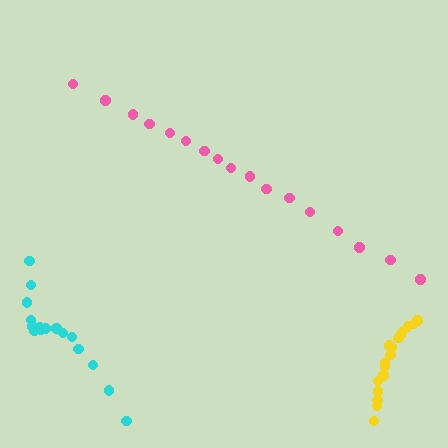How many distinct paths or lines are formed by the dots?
There are 3 distinct paths.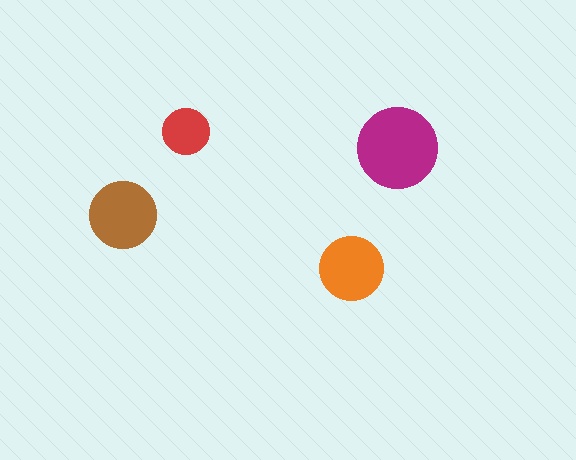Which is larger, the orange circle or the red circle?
The orange one.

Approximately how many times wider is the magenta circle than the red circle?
About 1.5 times wider.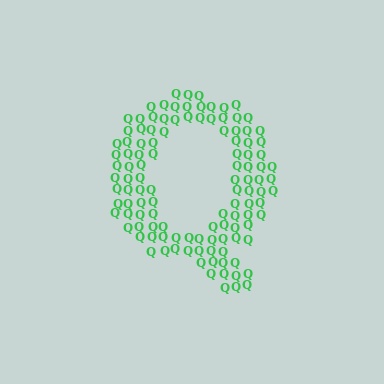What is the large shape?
The large shape is the letter Q.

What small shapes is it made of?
It is made of small letter Q's.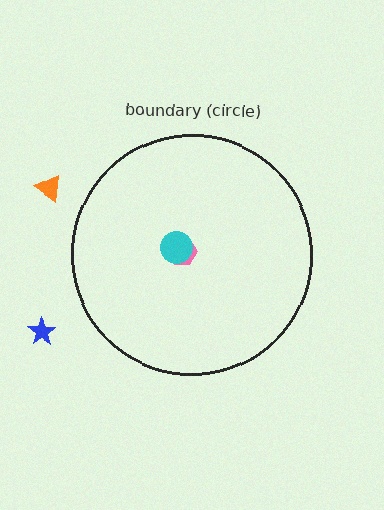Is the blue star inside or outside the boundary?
Outside.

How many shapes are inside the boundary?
2 inside, 2 outside.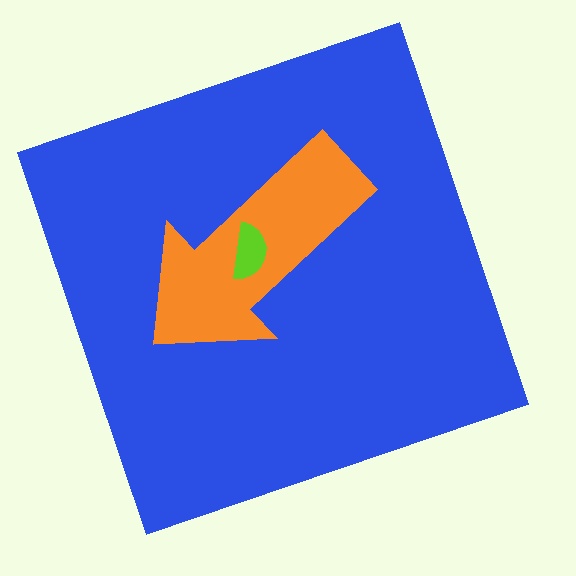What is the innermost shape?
The lime semicircle.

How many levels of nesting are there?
3.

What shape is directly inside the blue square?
The orange arrow.